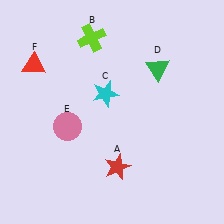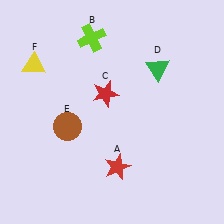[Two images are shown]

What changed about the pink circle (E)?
In Image 1, E is pink. In Image 2, it changed to brown.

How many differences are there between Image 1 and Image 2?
There are 3 differences between the two images.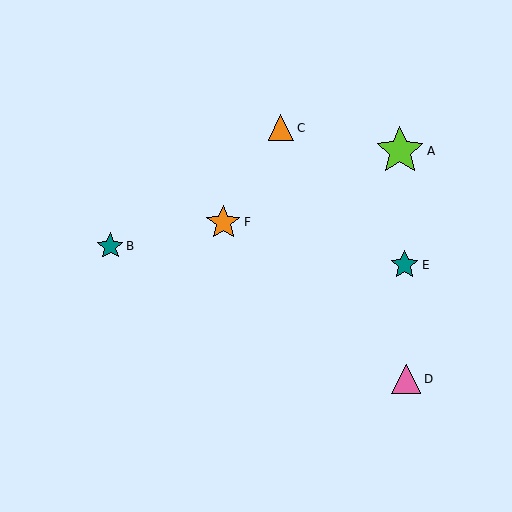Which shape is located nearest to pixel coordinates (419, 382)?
The pink triangle (labeled D) at (406, 379) is nearest to that location.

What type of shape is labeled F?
Shape F is an orange star.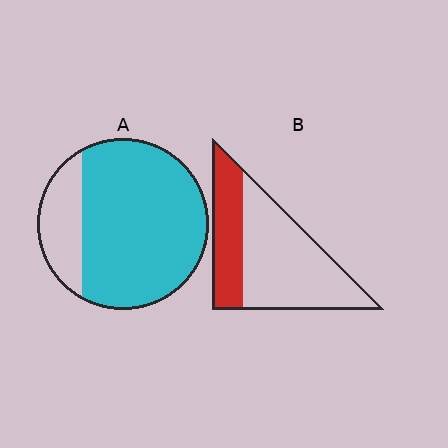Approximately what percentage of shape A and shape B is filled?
A is approximately 80% and B is approximately 35%.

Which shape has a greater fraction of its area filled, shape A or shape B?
Shape A.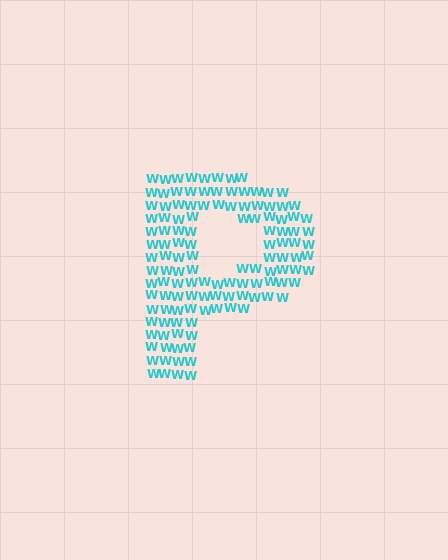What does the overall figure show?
The overall figure shows the letter P.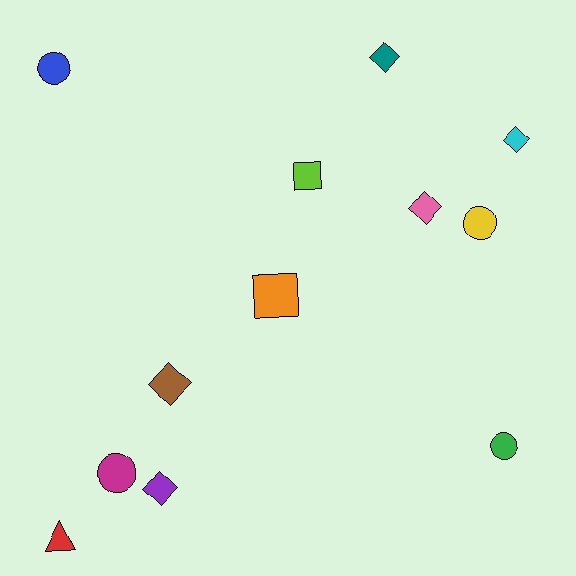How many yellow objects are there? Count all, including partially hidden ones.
There is 1 yellow object.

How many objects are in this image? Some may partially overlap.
There are 12 objects.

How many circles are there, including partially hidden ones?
There are 4 circles.